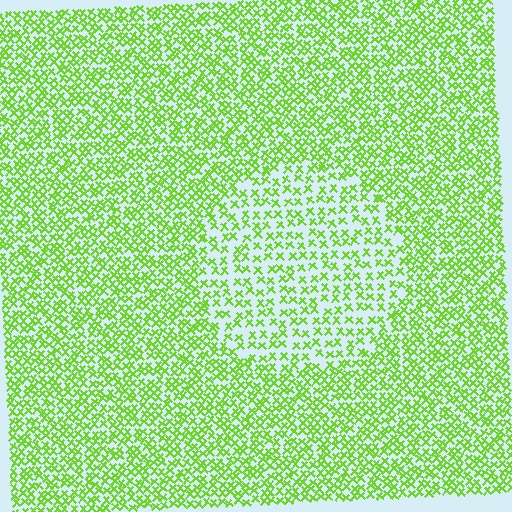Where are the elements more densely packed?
The elements are more densely packed outside the circle boundary.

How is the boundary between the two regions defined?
The boundary is defined by a change in element density (approximately 1.8x ratio). All elements are the same color, size, and shape.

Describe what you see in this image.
The image contains small lime elements arranged at two different densities. A circle-shaped region is visible where the elements are less densely packed than the surrounding area.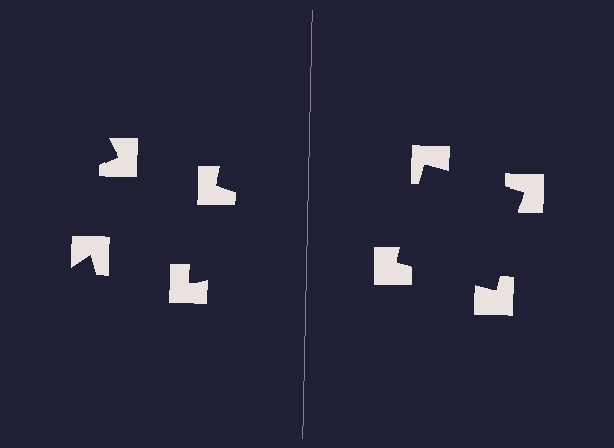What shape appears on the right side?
An illusory square.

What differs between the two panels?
The notched squares are positioned identically on both sides; only the wedge orientations differ. On the right they align to a square; on the left they are misaligned.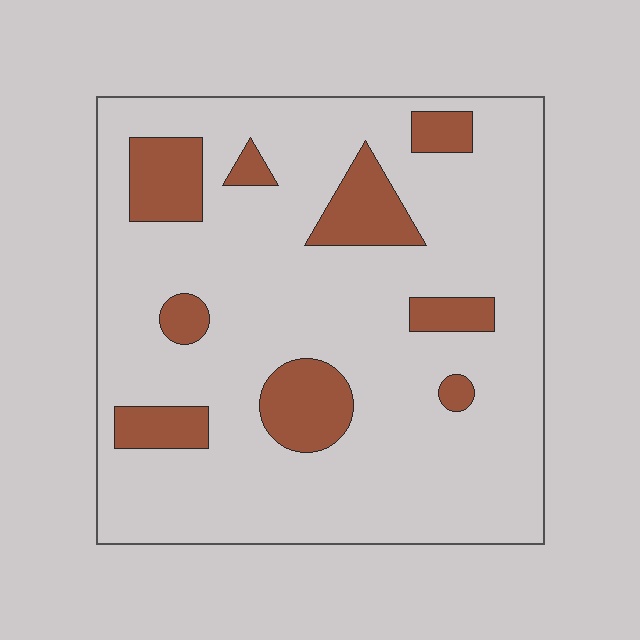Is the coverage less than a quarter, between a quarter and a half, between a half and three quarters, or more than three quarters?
Less than a quarter.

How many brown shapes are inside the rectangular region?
9.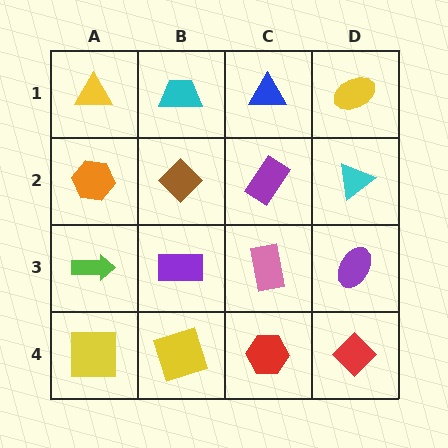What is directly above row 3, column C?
A purple rectangle.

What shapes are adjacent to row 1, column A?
An orange hexagon (row 2, column A), a cyan trapezoid (row 1, column B).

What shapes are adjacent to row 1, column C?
A purple rectangle (row 2, column C), a cyan trapezoid (row 1, column B), a yellow ellipse (row 1, column D).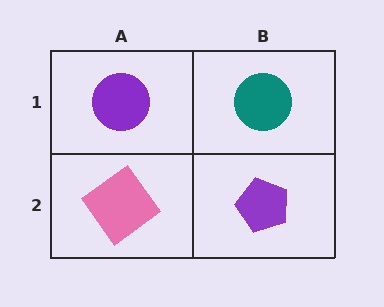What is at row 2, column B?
A purple pentagon.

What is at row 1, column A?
A purple circle.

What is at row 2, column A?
A pink diamond.